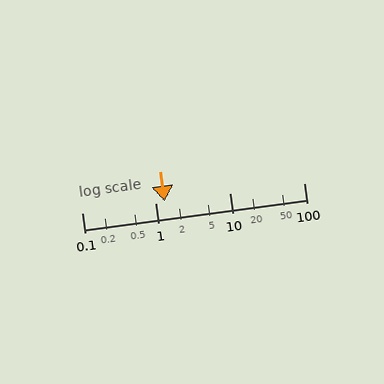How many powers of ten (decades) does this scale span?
The scale spans 3 decades, from 0.1 to 100.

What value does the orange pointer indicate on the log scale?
The pointer indicates approximately 1.3.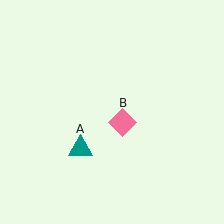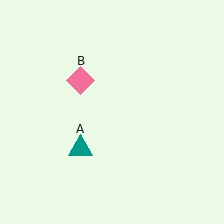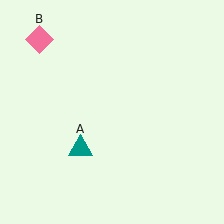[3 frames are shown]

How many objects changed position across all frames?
1 object changed position: pink diamond (object B).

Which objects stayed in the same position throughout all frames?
Teal triangle (object A) remained stationary.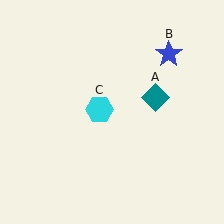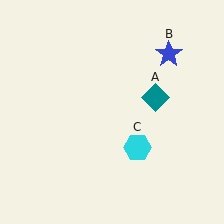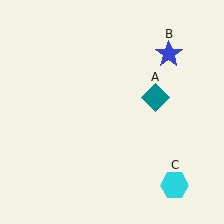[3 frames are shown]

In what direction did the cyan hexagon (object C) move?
The cyan hexagon (object C) moved down and to the right.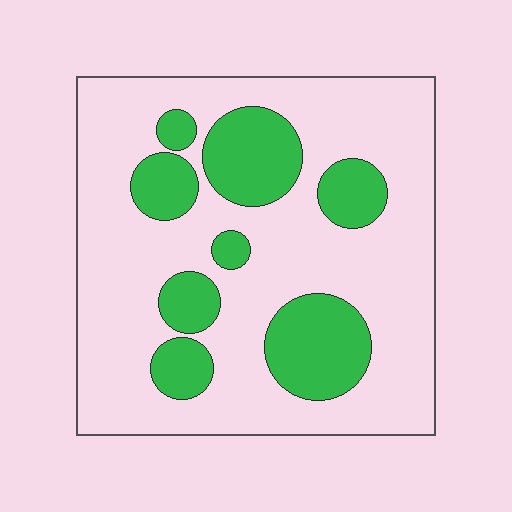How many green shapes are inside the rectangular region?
8.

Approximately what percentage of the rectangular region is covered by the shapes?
Approximately 25%.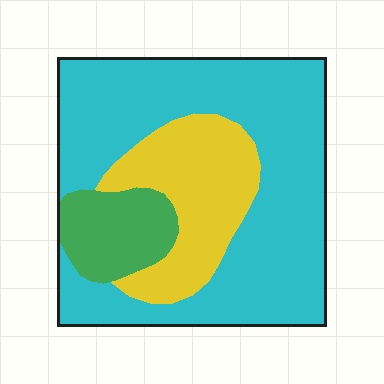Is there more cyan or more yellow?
Cyan.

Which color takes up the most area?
Cyan, at roughly 65%.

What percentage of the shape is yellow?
Yellow takes up between a sixth and a third of the shape.